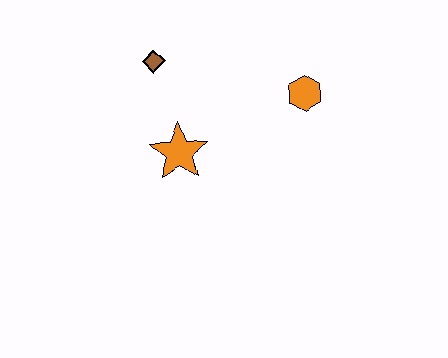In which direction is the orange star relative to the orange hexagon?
The orange star is to the left of the orange hexagon.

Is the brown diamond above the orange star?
Yes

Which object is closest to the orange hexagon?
The orange star is closest to the orange hexagon.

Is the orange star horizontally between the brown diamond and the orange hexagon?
Yes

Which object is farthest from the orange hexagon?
The brown diamond is farthest from the orange hexagon.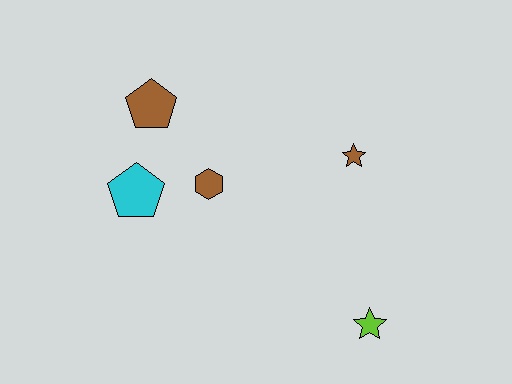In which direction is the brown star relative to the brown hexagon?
The brown star is to the right of the brown hexagon.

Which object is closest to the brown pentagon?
The cyan pentagon is closest to the brown pentagon.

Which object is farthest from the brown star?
The cyan pentagon is farthest from the brown star.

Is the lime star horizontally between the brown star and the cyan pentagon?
No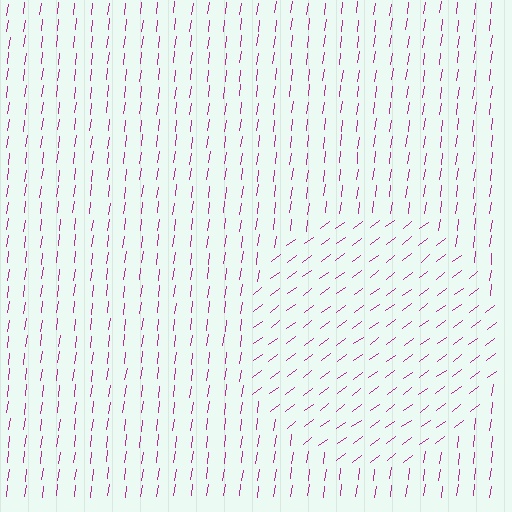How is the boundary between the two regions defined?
The boundary is defined purely by a change in line orientation (approximately 45 degrees difference). All lines are the same color and thickness.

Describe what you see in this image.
The image is filled with small magenta line segments. A circle region in the image has lines oriented differently from the surrounding lines, creating a visible texture boundary.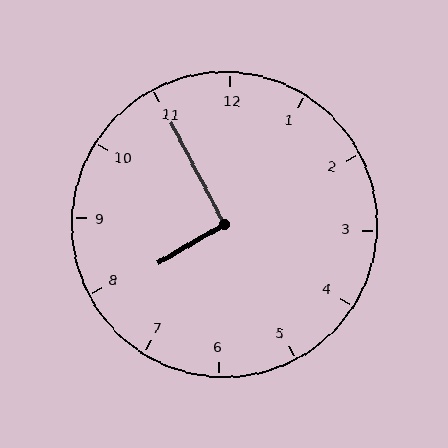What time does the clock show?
7:55.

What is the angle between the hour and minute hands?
Approximately 92 degrees.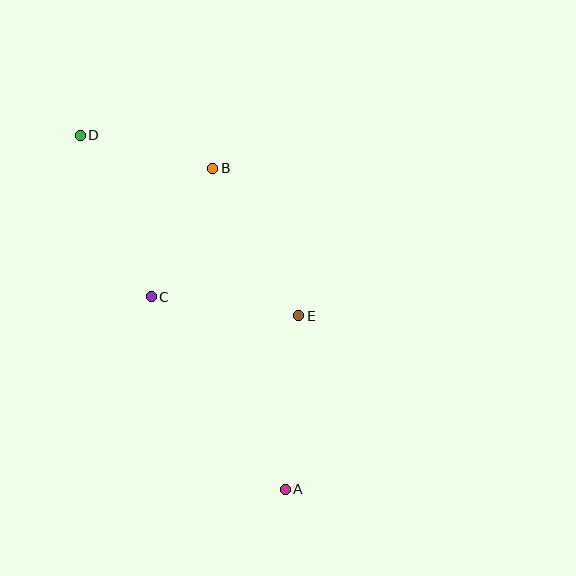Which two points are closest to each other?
Points B and D are closest to each other.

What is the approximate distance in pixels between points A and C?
The distance between A and C is approximately 235 pixels.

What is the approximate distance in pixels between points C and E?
The distance between C and E is approximately 149 pixels.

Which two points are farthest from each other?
Points A and D are farthest from each other.